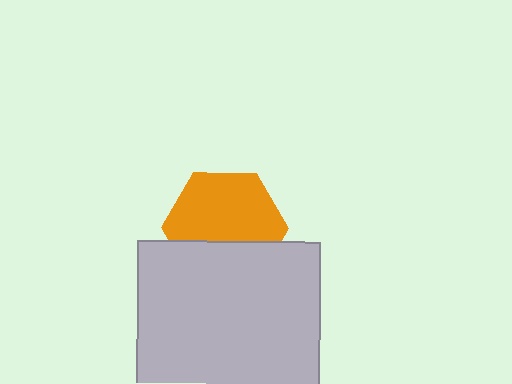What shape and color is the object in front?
The object in front is a light gray square.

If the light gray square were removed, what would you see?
You would see the complete orange hexagon.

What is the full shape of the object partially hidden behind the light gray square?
The partially hidden object is an orange hexagon.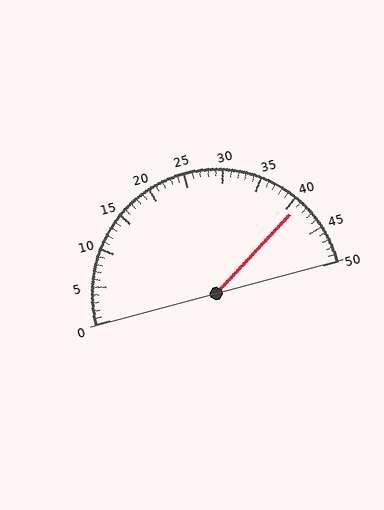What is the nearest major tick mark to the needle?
The nearest major tick mark is 40.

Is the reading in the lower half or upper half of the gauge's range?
The reading is in the upper half of the range (0 to 50).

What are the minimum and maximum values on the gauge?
The gauge ranges from 0 to 50.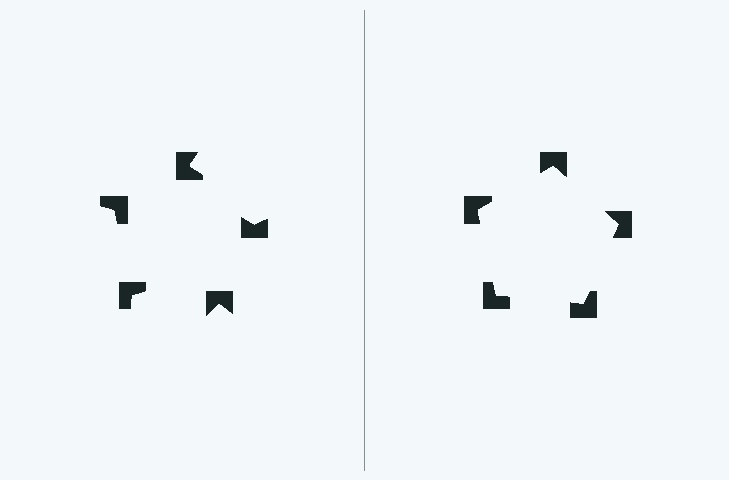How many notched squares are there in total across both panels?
10 — 5 on each side.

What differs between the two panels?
The notched squares are positioned identically on both sides; only the wedge orientations differ. On the right they align to a pentagon; on the left they are misaligned.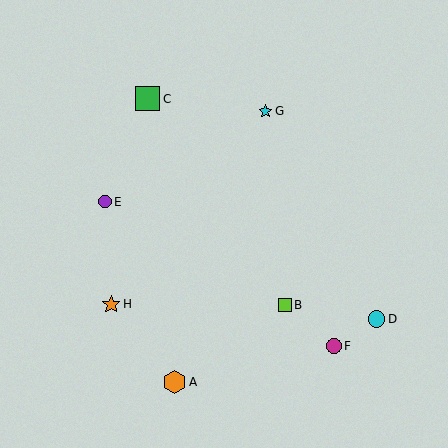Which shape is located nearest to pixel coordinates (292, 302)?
The lime square (labeled B) at (285, 305) is nearest to that location.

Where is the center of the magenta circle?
The center of the magenta circle is at (334, 346).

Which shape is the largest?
The green square (labeled C) is the largest.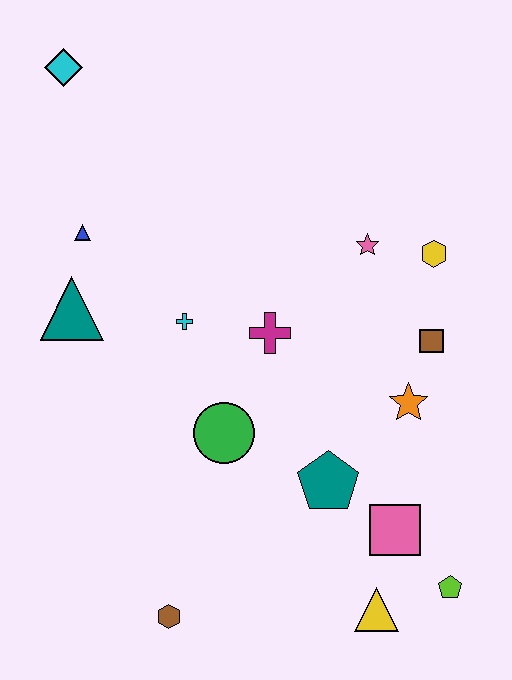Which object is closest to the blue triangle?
The teal triangle is closest to the blue triangle.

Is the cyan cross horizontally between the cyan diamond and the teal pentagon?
Yes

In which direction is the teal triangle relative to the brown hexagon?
The teal triangle is above the brown hexagon.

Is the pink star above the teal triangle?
Yes